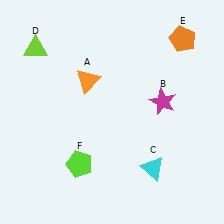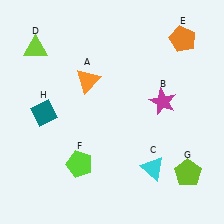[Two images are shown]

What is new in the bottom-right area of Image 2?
A lime pentagon (G) was added in the bottom-right area of Image 2.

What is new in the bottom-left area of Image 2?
A teal diamond (H) was added in the bottom-left area of Image 2.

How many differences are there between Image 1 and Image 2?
There are 2 differences between the two images.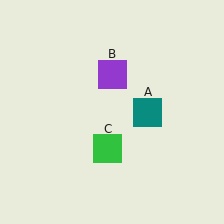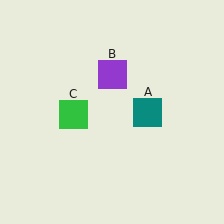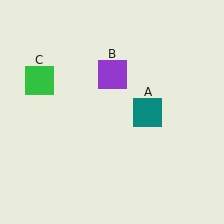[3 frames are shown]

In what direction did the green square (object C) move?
The green square (object C) moved up and to the left.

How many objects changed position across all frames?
1 object changed position: green square (object C).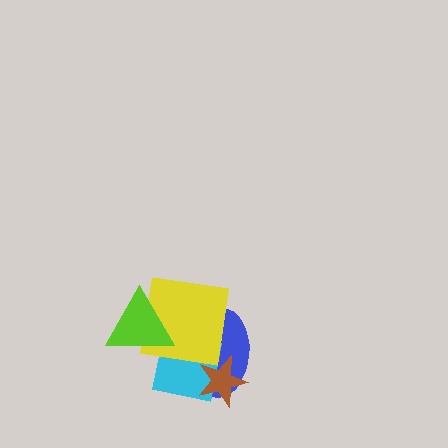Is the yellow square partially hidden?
Yes, it is partially covered by another shape.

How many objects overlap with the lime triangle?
2 objects overlap with the lime triangle.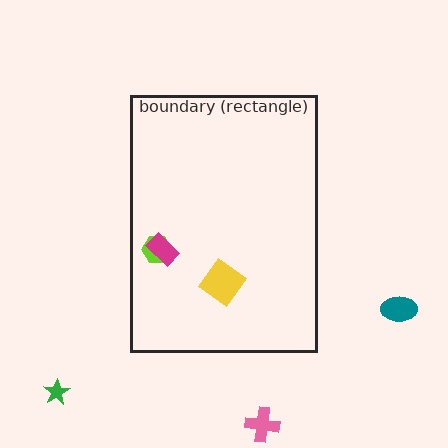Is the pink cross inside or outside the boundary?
Outside.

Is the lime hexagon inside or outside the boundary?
Inside.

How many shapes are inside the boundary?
3 inside, 3 outside.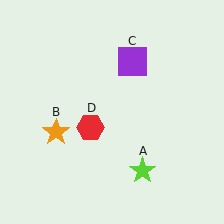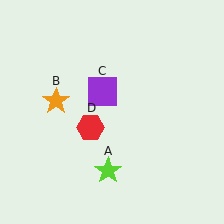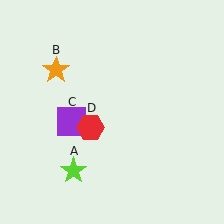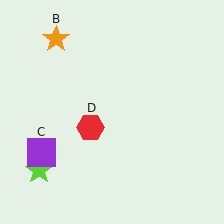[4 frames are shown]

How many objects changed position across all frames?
3 objects changed position: lime star (object A), orange star (object B), purple square (object C).